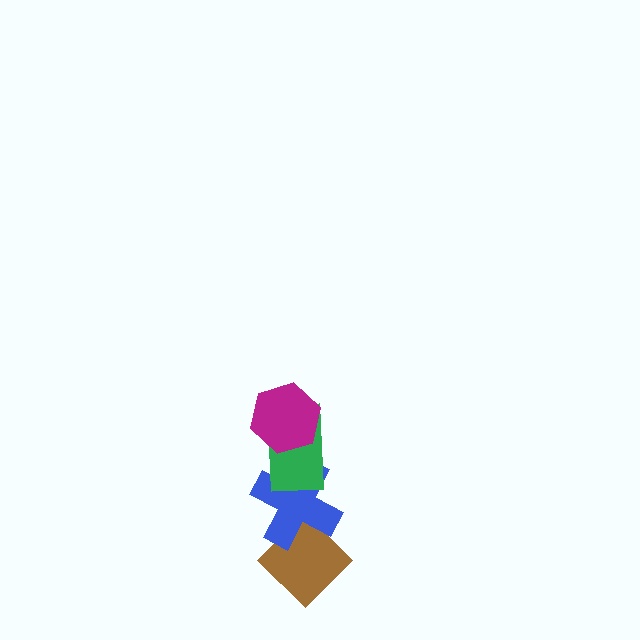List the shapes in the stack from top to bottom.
From top to bottom: the magenta hexagon, the green rectangle, the blue cross, the brown diamond.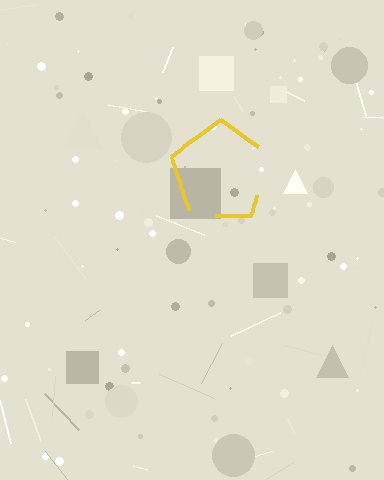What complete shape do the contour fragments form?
The contour fragments form a pentagon.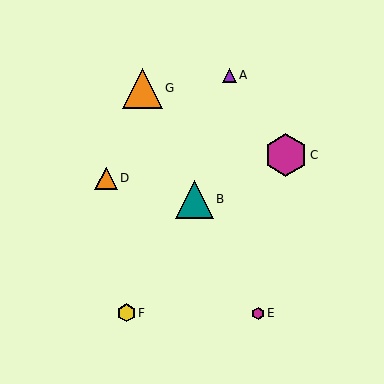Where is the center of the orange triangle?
The center of the orange triangle is at (142, 88).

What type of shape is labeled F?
Shape F is a yellow hexagon.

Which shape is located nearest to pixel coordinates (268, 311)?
The magenta hexagon (labeled E) at (258, 313) is nearest to that location.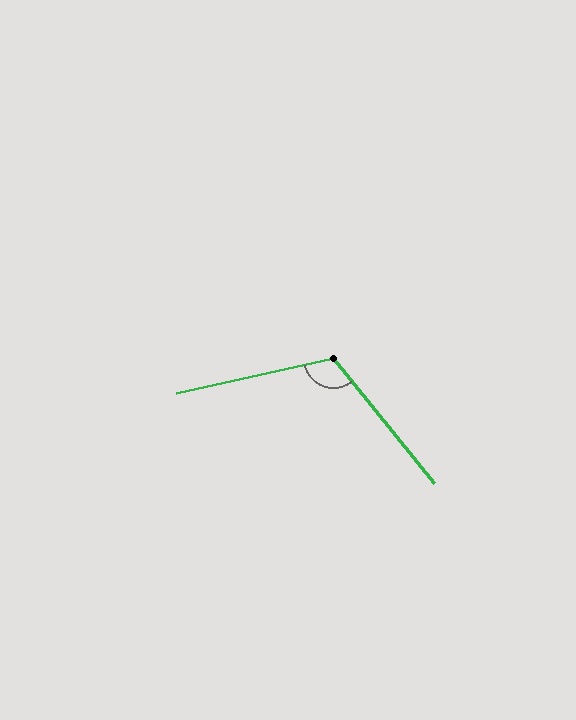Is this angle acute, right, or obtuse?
It is obtuse.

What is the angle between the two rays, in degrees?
Approximately 117 degrees.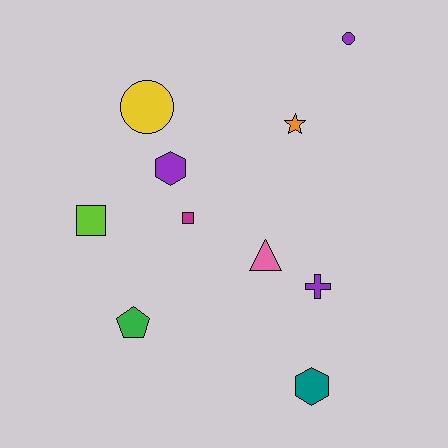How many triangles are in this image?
There is 1 triangle.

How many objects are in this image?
There are 10 objects.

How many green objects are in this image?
There is 1 green object.